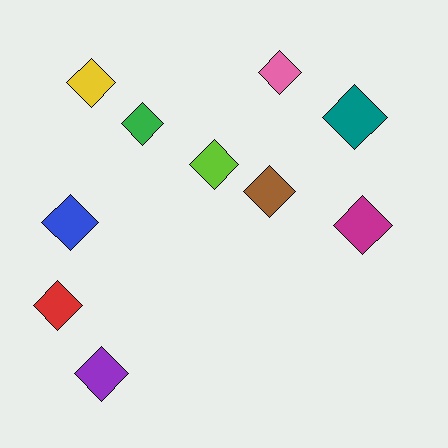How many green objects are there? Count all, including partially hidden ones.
There is 1 green object.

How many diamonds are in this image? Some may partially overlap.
There are 10 diamonds.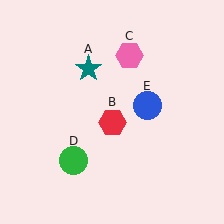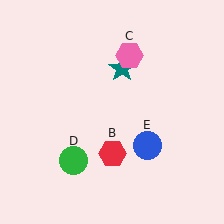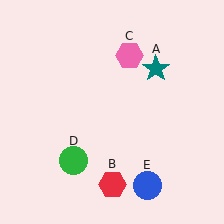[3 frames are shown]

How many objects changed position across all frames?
3 objects changed position: teal star (object A), red hexagon (object B), blue circle (object E).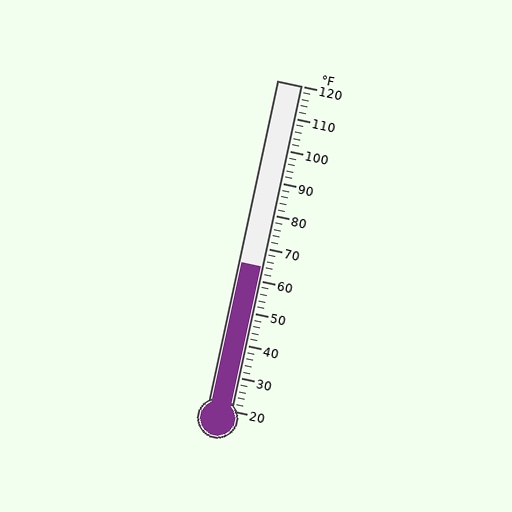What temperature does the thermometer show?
The thermometer shows approximately 64°F.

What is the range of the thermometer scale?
The thermometer scale ranges from 20°F to 120°F.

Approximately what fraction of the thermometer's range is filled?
The thermometer is filled to approximately 45% of its range.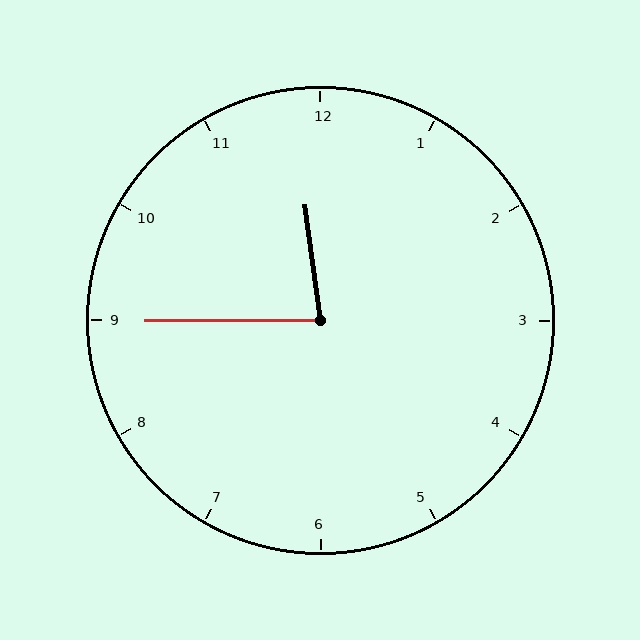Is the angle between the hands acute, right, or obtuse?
It is acute.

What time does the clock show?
11:45.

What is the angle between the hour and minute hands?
Approximately 82 degrees.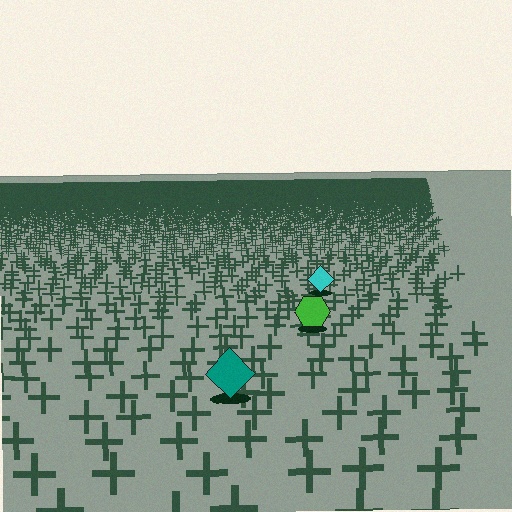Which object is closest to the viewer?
The teal diamond is closest. The texture marks near it are larger and more spread out.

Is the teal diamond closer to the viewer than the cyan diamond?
Yes. The teal diamond is closer — you can tell from the texture gradient: the ground texture is coarser near it.